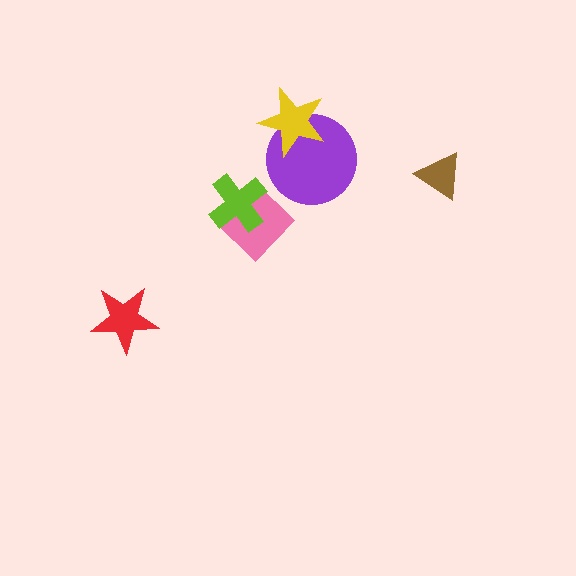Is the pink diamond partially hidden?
Yes, it is partially covered by another shape.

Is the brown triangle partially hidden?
No, no other shape covers it.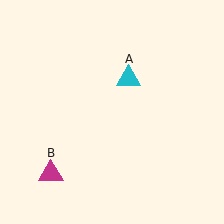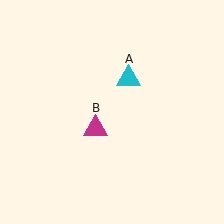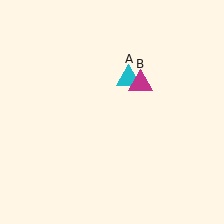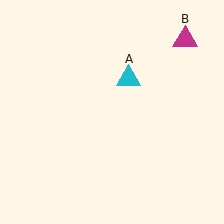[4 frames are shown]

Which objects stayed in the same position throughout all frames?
Cyan triangle (object A) remained stationary.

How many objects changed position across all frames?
1 object changed position: magenta triangle (object B).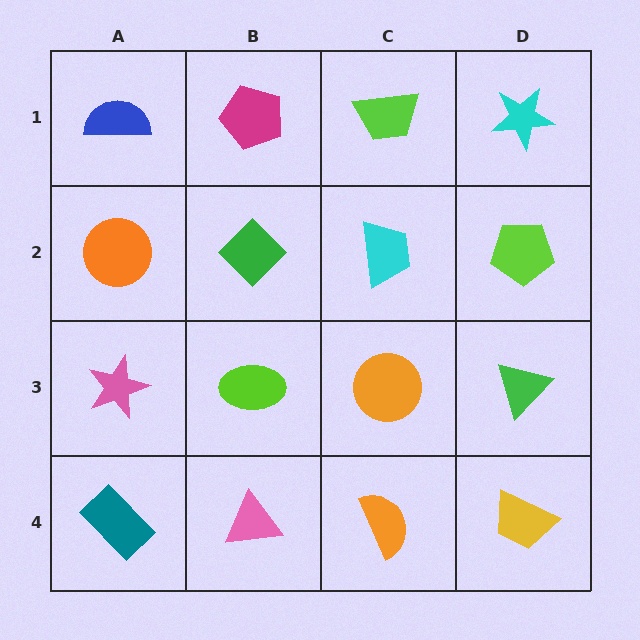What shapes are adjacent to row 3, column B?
A green diamond (row 2, column B), a pink triangle (row 4, column B), a pink star (row 3, column A), an orange circle (row 3, column C).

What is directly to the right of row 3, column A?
A lime ellipse.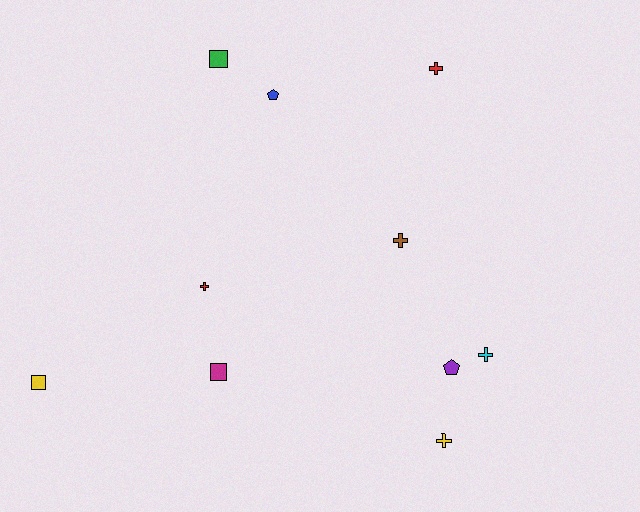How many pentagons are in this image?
There are 2 pentagons.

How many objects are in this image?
There are 10 objects.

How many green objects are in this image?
There is 1 green object.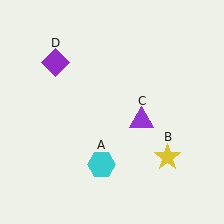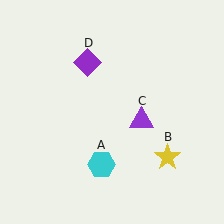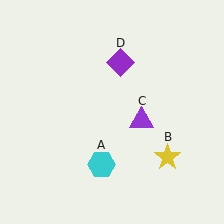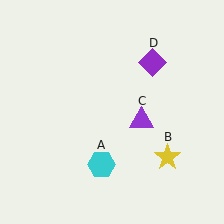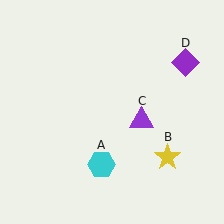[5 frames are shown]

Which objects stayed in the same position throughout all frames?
Cyan hexagon (object A) and yellow star (object B) and purple triangle (object C) remained stationary.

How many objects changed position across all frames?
1 object changed position: purple diamond (object D).